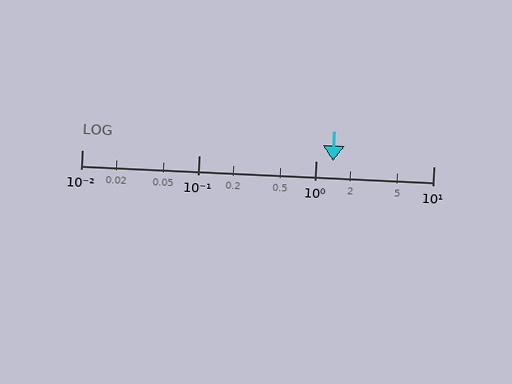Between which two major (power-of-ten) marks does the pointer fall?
The pointer is between 1 and 10.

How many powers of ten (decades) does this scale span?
The scale spans 3 decades, from 0.01 to 10.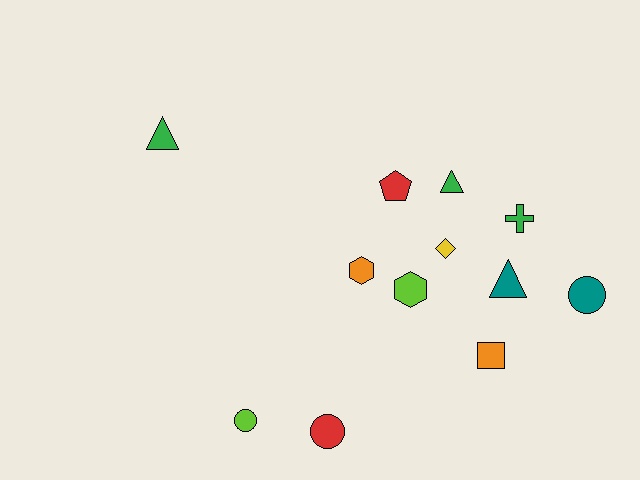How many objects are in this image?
There are 12 objects.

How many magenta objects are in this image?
There are no magenta objects.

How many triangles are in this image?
There are 3 triangles.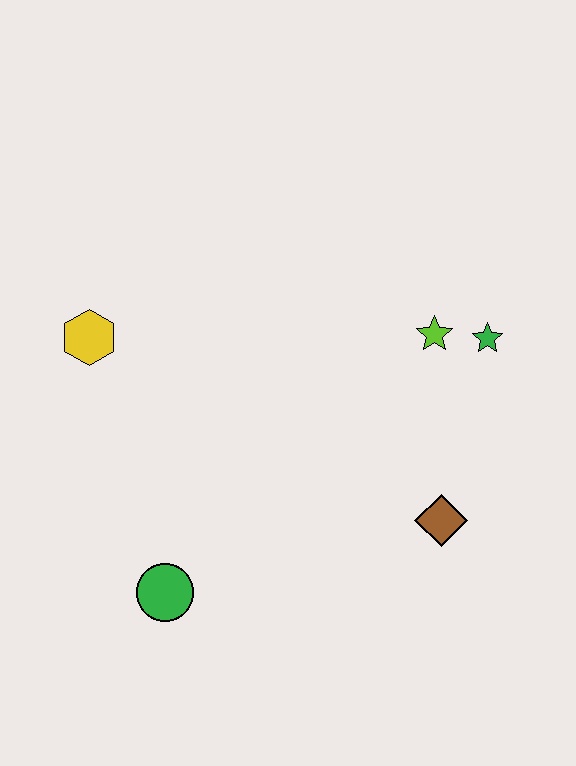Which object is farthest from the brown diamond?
The yellow hexagon is farthest from the brown diamond.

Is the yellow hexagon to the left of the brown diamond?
Yes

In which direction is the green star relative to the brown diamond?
The green star is above the brown diamond.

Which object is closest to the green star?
The lime star is closest to the green star.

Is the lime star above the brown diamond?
Yes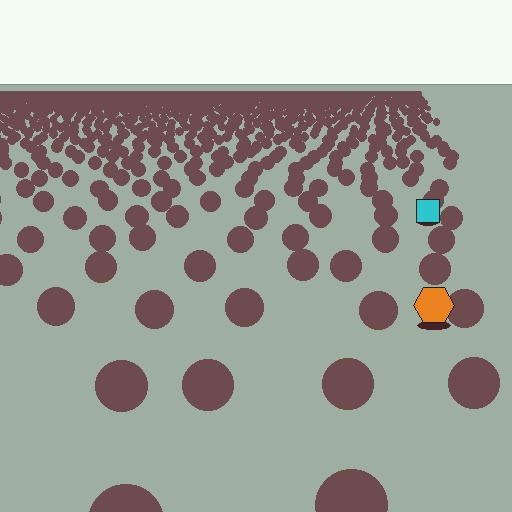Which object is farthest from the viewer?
The cyan square is farthest from the viewer. It appears smaller and the ground texture around it is denser.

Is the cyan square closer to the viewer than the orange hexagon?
No. The orange hexagon is closer — you can tell from the texture gradient: the ground texture is coarser near it.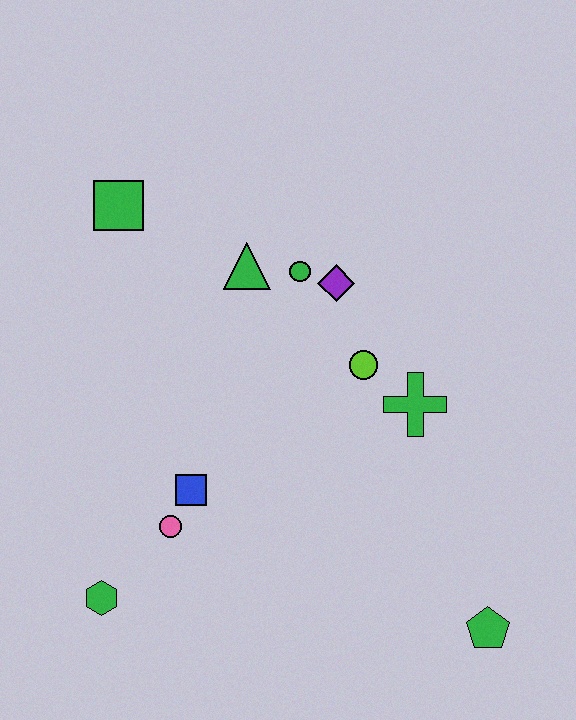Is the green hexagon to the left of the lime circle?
Yes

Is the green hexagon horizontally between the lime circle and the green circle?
No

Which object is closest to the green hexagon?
The pink circle is closest to the green hexagon.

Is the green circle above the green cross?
Yes